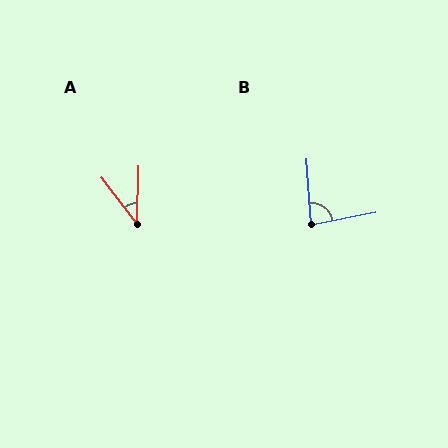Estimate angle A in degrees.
Approximately 39 degrees.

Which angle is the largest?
B, at approximately 83 degrees.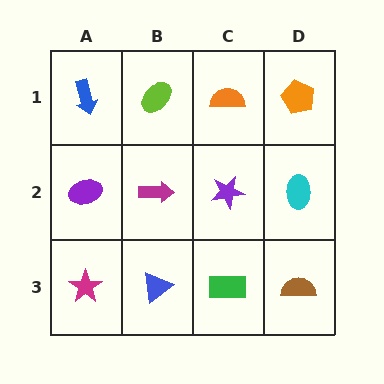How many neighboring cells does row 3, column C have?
3.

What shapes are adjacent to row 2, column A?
A blue arrow (row 1, column A), a magenta star (row 3, column A), a magenta arrow (row 2, column B).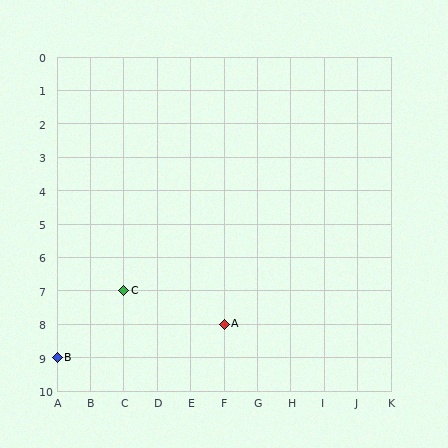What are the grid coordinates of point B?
Point B is at grid coordinates (A, 9).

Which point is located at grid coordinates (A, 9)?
Point B is at (A, 9).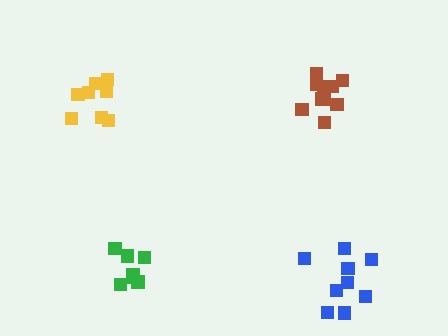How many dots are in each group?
Group 1: 9 dots, Group 2: 10 dots, Group 3: 7 dots, Group 4: 8 dots (34 total).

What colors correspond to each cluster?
The clusters are colored: blue, brown, green, yellow.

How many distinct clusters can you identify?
There are 4 distinct clusters.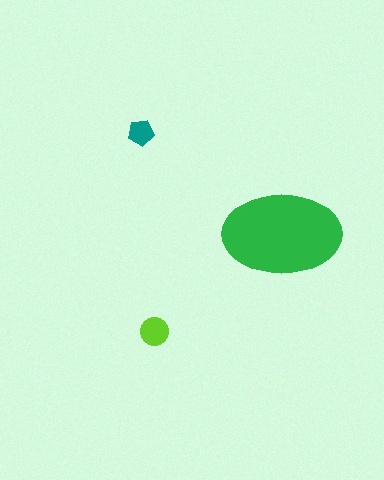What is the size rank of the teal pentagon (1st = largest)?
3rd.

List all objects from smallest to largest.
The teal pentagon, the lime circle, the green ellipse.